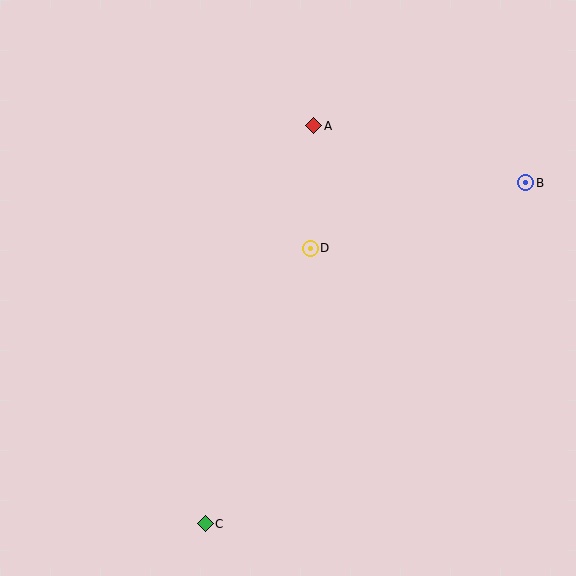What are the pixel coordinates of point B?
Point B is at (526, 183).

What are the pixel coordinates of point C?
Point C is at (205, 524).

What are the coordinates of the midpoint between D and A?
The midpoint between D and A is at (312, 187).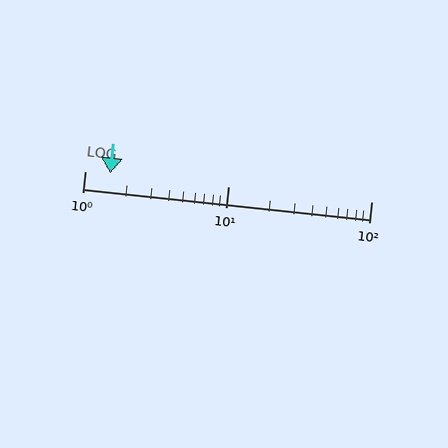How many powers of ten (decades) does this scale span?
The scale spans 2 decades, from 1 to 100.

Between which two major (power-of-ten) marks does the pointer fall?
The pointer is between 1 and 10.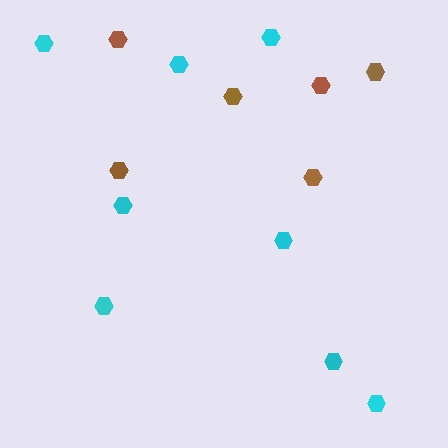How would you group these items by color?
There are 2 groups: one group of cyan hexagons (8) and one group of brown hexagons (6).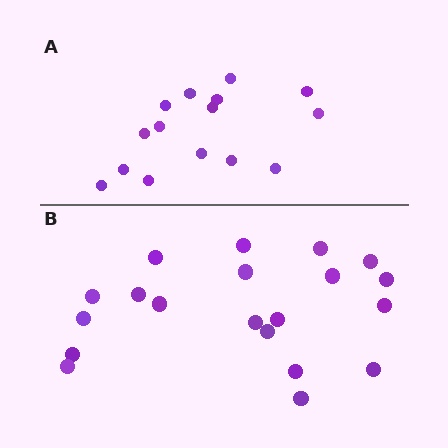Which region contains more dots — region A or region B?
Region B (the bottom region) has more dots.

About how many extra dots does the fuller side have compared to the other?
Region B has about 5 more dots than region A.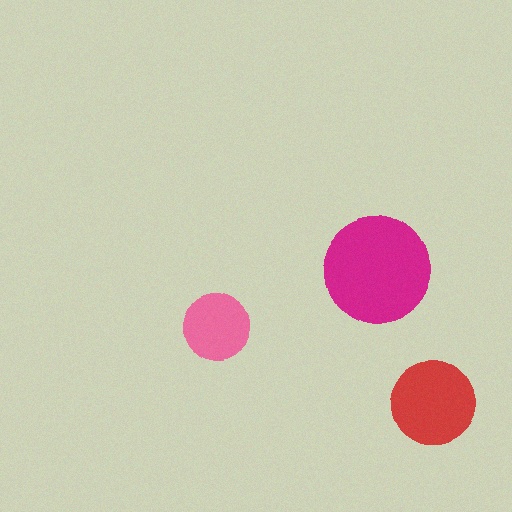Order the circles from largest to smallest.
the magenta one, the red one, the pink one.